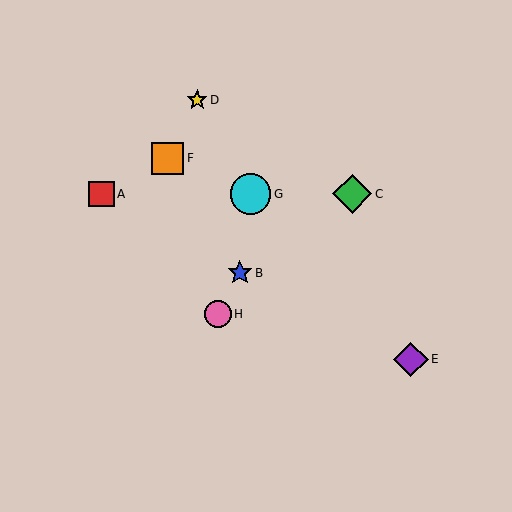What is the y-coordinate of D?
Object D is at y≈100.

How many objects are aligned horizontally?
3 objects (A, C, G) are aligned horizontally.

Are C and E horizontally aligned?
No, C is at y≈194 and E is at y≈359.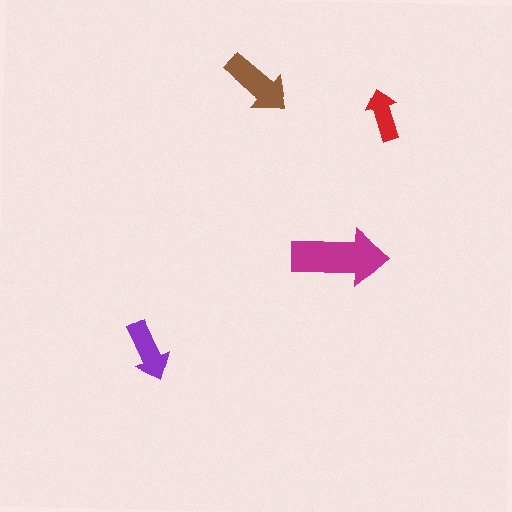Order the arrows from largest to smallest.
the magenta one, the brown one, the purple one, the red one.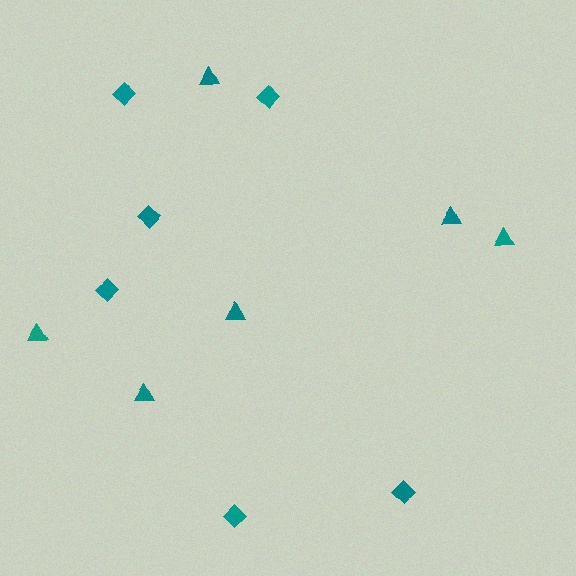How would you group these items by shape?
There are 2 groups: one group of triangles (6) and one group of diamonds (6).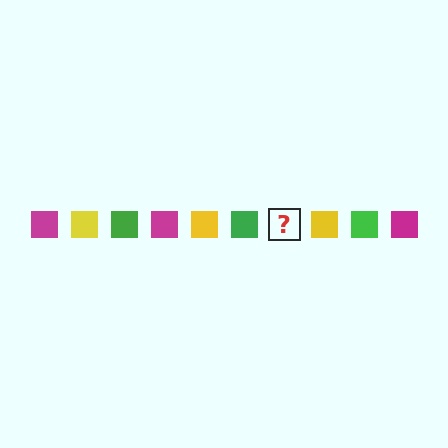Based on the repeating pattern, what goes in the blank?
The blank should be a magenta square.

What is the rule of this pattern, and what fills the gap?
The rule is that the pattern cycles through magenta, yellow, green squares. The gap should be filled with a magenta square.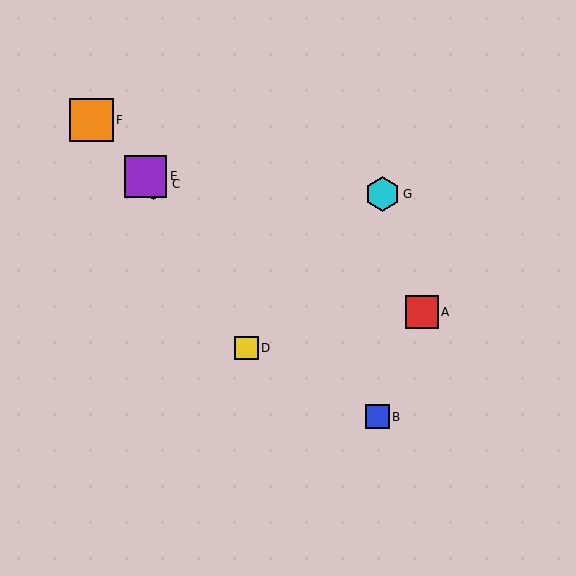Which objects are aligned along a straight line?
Objects B, C, E, F are aligned along a straight line.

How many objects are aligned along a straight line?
4 objects (B, C, E, F) are aligned along a straight line.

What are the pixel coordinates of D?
Object D is at (246, 348).